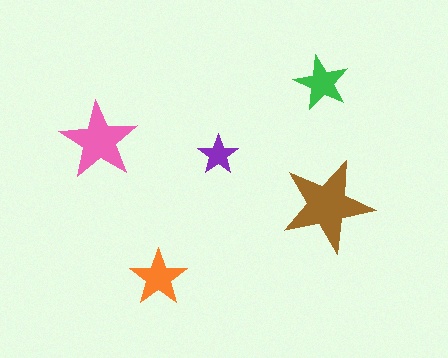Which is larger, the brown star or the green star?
The brown one.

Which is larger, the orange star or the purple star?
The orange one.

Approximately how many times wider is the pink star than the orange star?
About 1.5 times wider.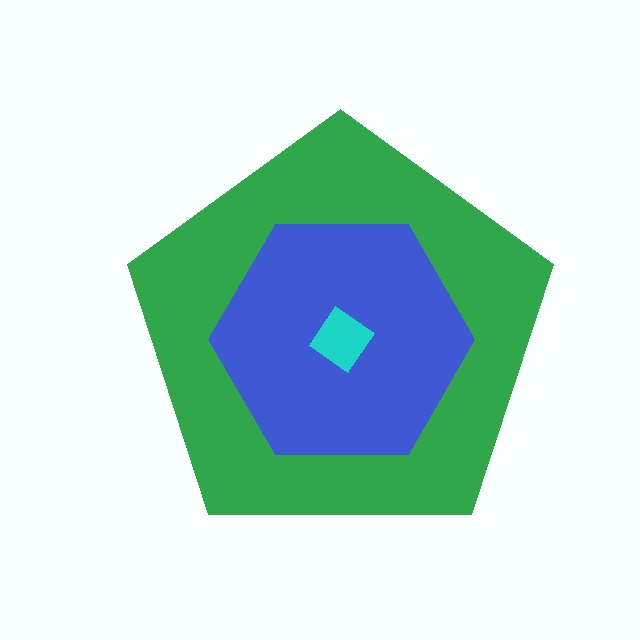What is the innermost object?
The cyan diamond.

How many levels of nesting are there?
3.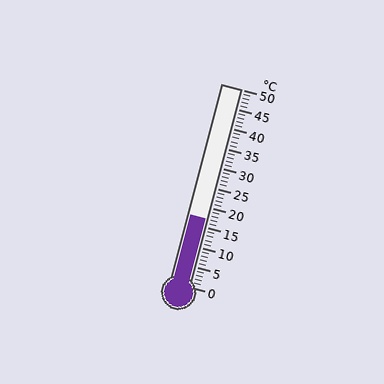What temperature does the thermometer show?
The thermometer shows approximately 17°C.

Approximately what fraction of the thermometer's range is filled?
The thermometer is filled to approximately 35% of its range.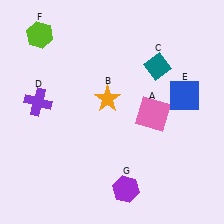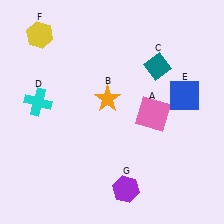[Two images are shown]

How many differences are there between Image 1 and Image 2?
There are 2 differences between the two images.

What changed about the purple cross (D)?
In Image 1, D is purple. In Image 2, it changed to cyan.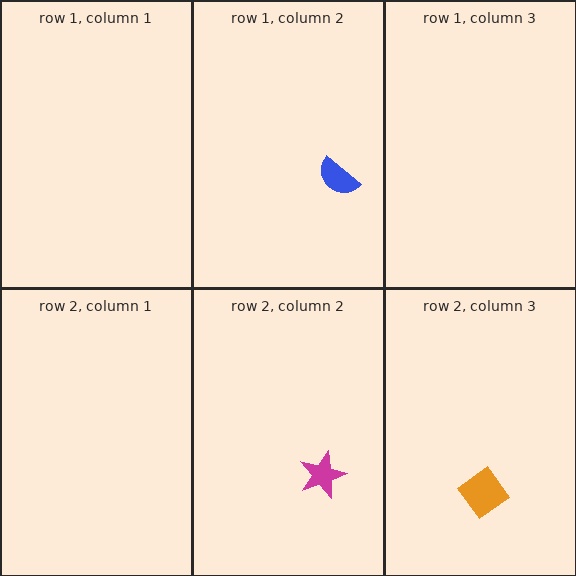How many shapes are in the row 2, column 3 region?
1.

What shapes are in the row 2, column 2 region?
The magenta star.